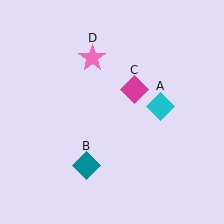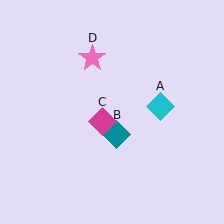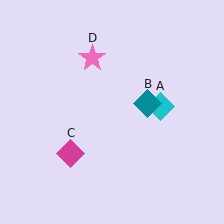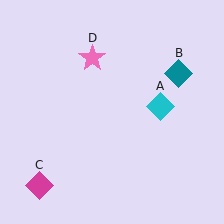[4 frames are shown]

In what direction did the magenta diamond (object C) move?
The magenta diamond (object C) moved down and to the left.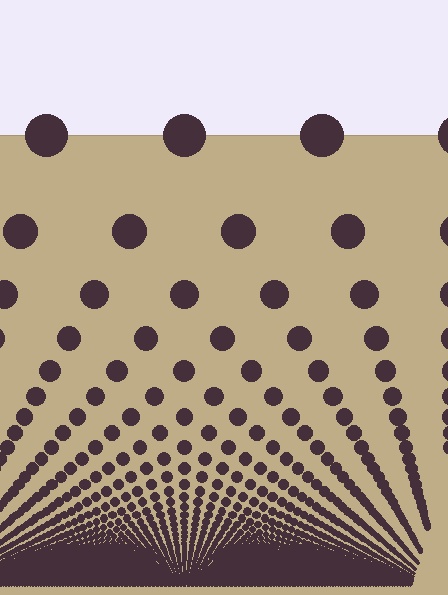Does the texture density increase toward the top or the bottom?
Density increases toward the bottom.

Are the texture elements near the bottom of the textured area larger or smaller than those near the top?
Smaller. The gradient is inverted — elements near the bottom are smaller and denser.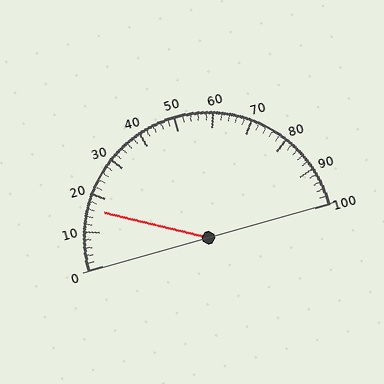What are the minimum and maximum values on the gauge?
The gauge ranges from 0 to 100.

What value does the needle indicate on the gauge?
The needle indicates approximately 16.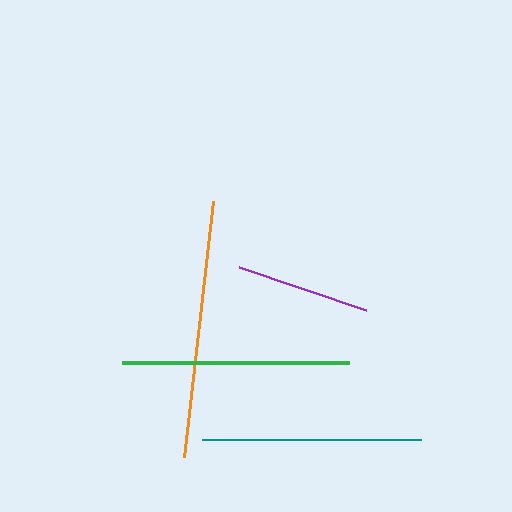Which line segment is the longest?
The orange line is the longest at approximately 257 pixels.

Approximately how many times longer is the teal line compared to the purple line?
The teal line is approximately 1.6 times the length of the purple line.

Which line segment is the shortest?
The purple line is the shortest at approximately 134 pixels.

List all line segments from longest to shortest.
From longest to shortest: orange, green, teal, purple.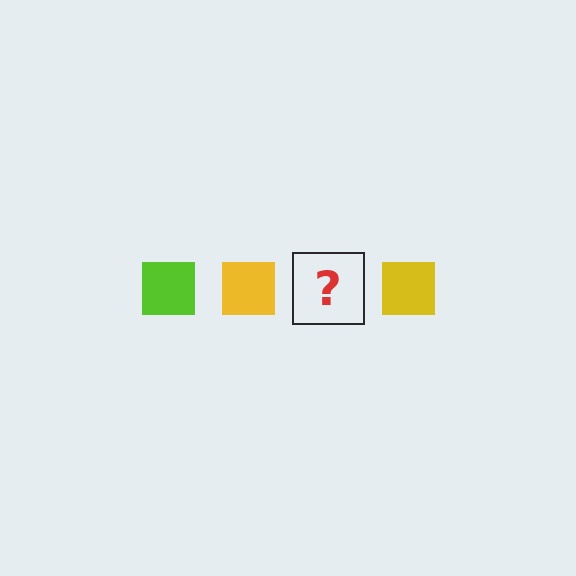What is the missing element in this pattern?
The missing element is a lime square.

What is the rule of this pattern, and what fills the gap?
The rule is that the pattern cycles through lime, yellow squares. The gap should be filled with a lime square.